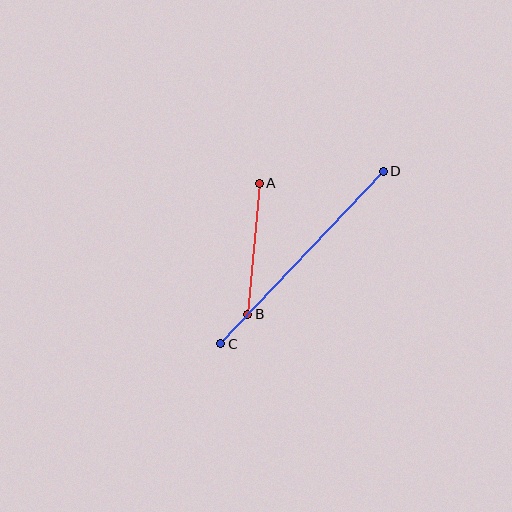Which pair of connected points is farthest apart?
Points C and D are farthest apart.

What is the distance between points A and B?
The distance is approximately 131 pixels.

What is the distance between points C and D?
The distance is approximately 237 pixels.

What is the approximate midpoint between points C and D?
The midpoint is at approximately (302, 258) pixels.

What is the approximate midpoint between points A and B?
The midpoint is at approximately (254, 249) pixels.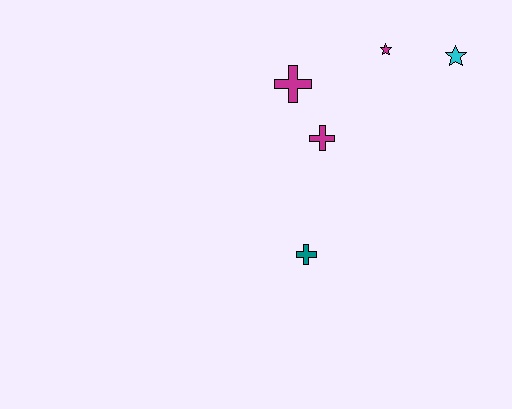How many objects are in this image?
There are 5 objects.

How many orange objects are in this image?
There are no orange objects.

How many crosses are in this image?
There are 3 crosses.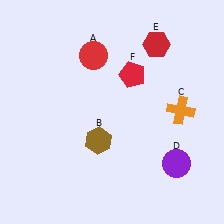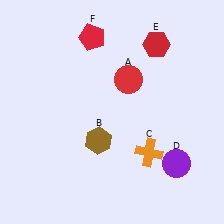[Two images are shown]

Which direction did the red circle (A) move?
The red circle (A) moved right.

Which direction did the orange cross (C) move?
The orange cross (C) moved down.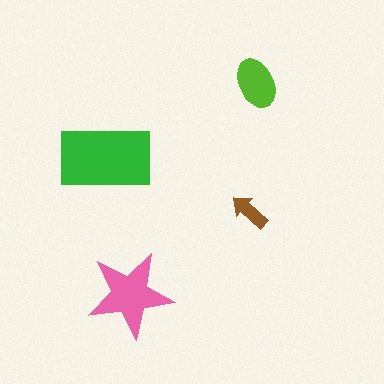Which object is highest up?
The lime ellipse is topmost.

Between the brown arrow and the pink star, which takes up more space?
The pink star.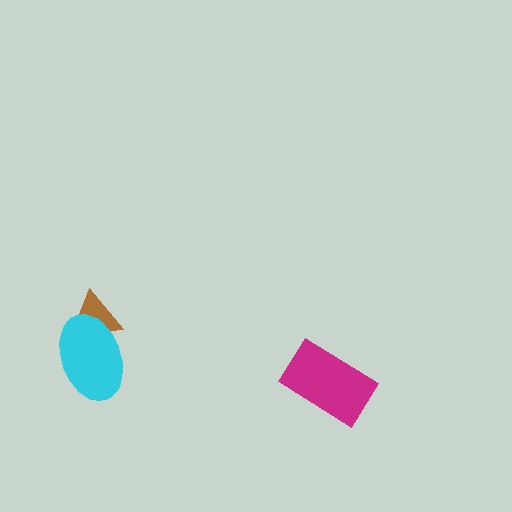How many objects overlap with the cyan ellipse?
1 object overlaps with the cyan ellipse.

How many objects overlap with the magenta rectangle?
0 objects overlap with the magenta rectangle.